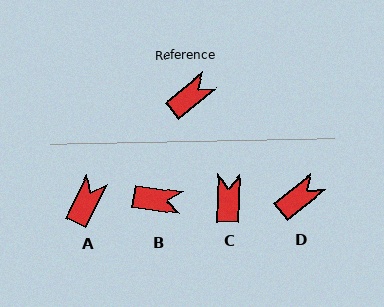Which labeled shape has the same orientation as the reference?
D.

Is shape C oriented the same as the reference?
No, it is off by about 49 degrees.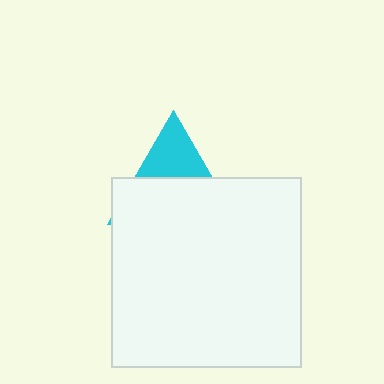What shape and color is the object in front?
The object in front is a white square.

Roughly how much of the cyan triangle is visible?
A small part of it is visible (roughly 35%).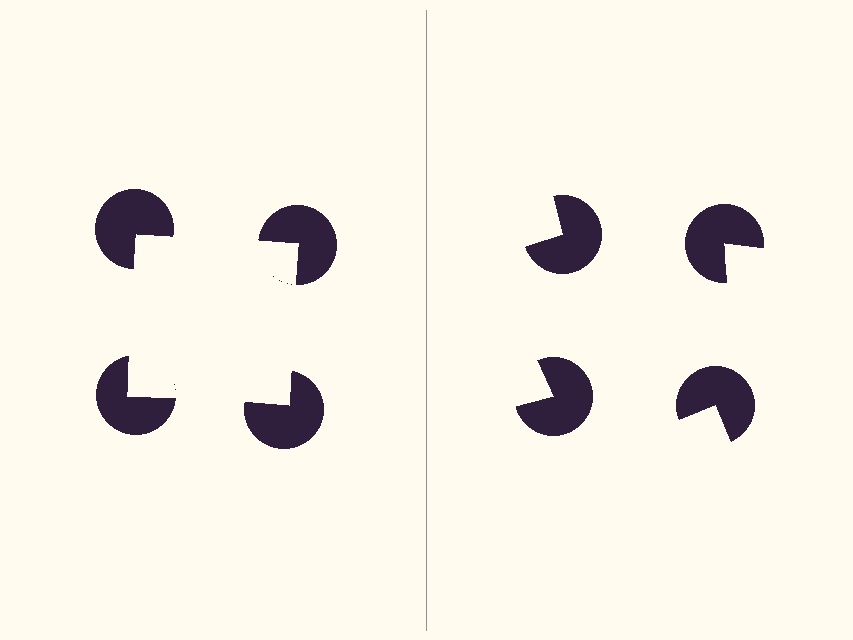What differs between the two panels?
The pac-man discs are positioned identically on both sides; only the wedge orientations differ. On the left they align to a square; on the right they are misaligned.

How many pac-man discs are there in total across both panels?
8 — 4 on each side.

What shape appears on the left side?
An illusory square.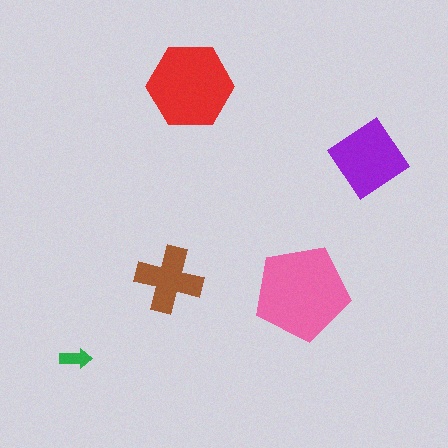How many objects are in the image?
There are 5 objects in the image.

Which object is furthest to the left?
The green arrow is leftmost.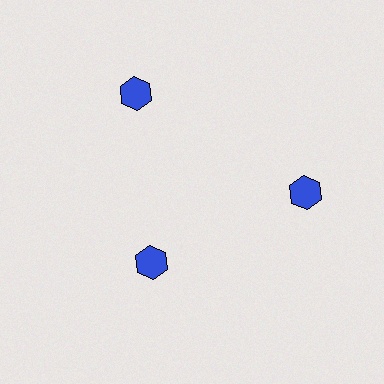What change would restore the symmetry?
The symmetry would be restored by moving it outward, back onto the ring so that all 3 hexagons sit at equal angles and equal distance from the center.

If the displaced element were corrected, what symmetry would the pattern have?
It would have 3-fold rotational symmetry — the pattern would map onto itself every 120 degrees.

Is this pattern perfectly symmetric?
No. The 3 blue hexagons are arranged in a ring, but one element near the 7 o'clock position is pulled inward toward the center, breaking the 3-fold rotational symmetry.